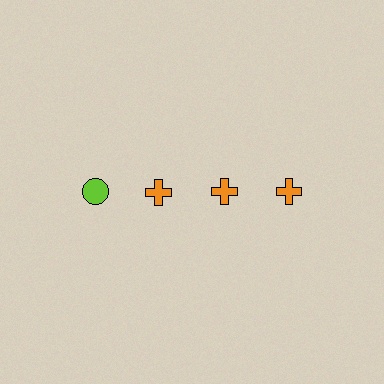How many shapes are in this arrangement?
There are 4 shapes arranged in a grid pattern.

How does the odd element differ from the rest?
It differs in both color (lime instead of orange) and shape (circle instead of cross).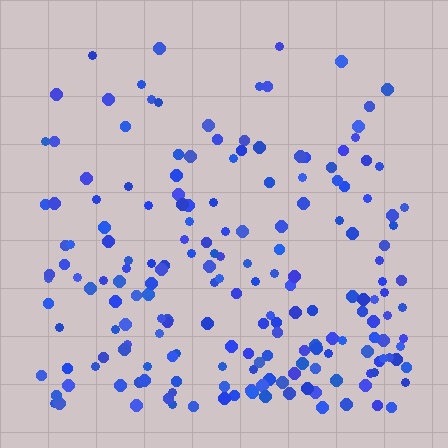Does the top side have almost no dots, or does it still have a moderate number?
Still a moderate number, just noticeably fewer than the bottom.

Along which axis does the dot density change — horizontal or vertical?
Vertical.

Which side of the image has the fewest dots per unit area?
The top.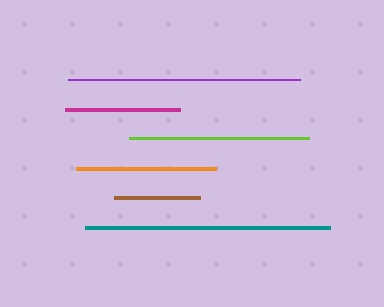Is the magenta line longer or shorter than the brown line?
The magenta line is longer than the brown line.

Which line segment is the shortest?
The brown line is the shortest at approximately 86 pixels.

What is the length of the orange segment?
The orange segment is approximately 140 pixels long.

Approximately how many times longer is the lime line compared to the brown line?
The lime line is approximately 2.1 times the length of the brown line.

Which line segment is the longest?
The teal line is the longest at approximately 245 pixels.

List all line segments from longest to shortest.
From longest to shortest: teal, purple, lime, orange, magenta, brown.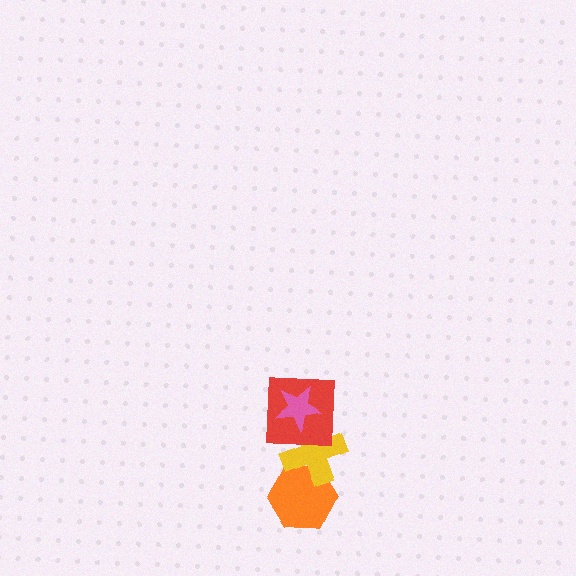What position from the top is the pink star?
The pink star is 1st from the top.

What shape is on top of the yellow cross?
The red square is on top of the yellow cross.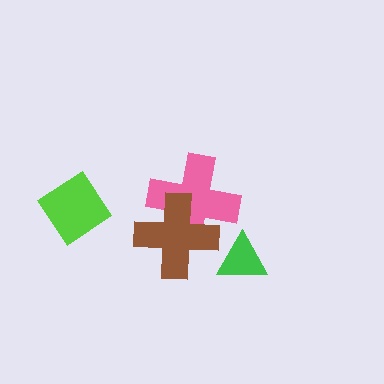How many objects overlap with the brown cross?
1 object overlaps with the brown cross.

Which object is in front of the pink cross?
The brown cross is in front of the pink cross.